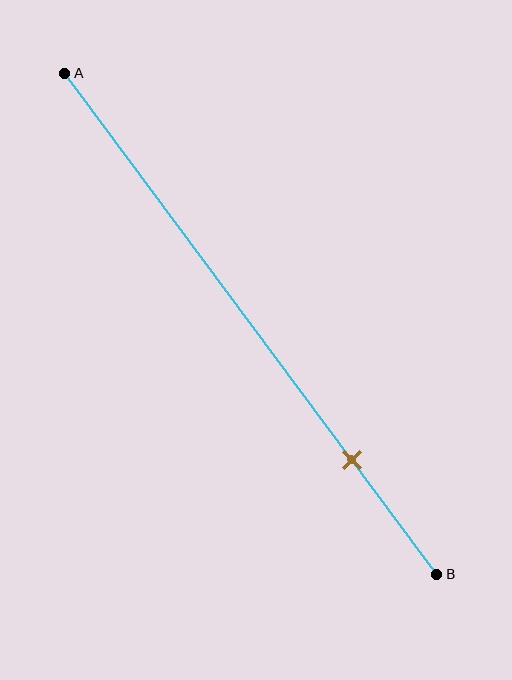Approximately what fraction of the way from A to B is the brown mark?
The brown mark is approximately 75% of the way from A to B.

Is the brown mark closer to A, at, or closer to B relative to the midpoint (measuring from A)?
The brown mark is closer to point B than the midpoint of segment AB.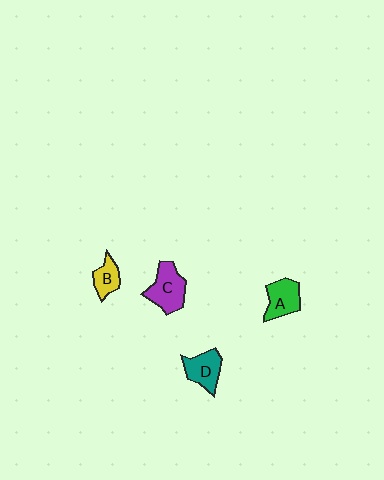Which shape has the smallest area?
Shape B (yellow).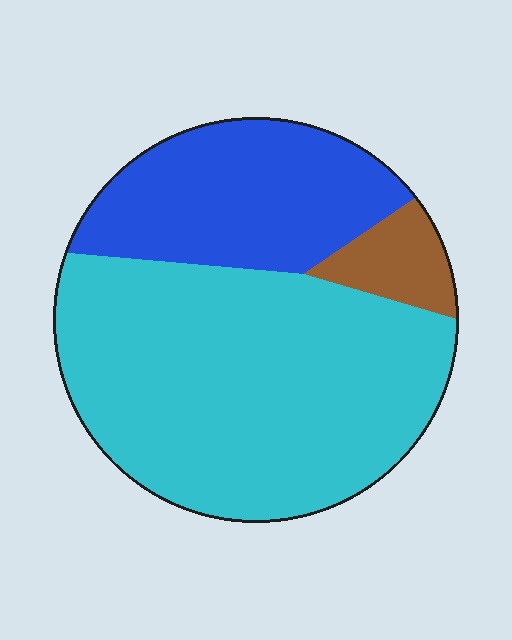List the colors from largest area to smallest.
From largest to smallest: cyan, blue, brown.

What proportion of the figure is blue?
Blue takes up between a sixth and a third of the figure.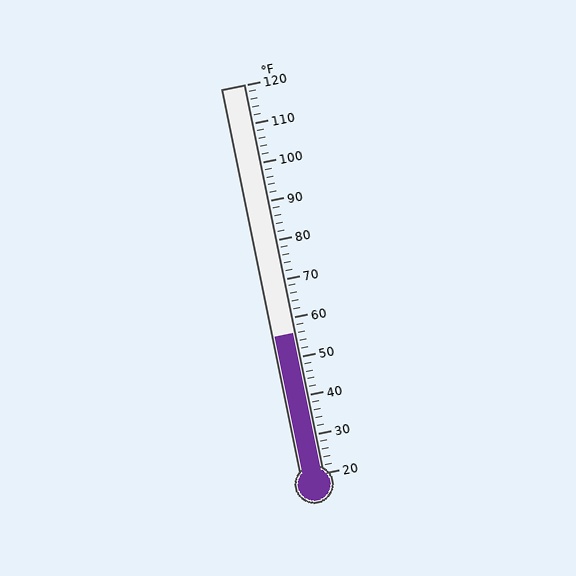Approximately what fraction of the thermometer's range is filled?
The thermometer is filled to approximately 35% of its range.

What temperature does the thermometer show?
The thermometer shows approximately 56°F.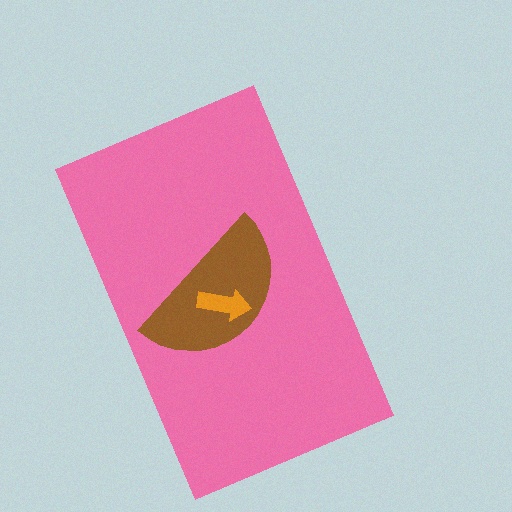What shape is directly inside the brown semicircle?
The orange arrow.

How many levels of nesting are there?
3.